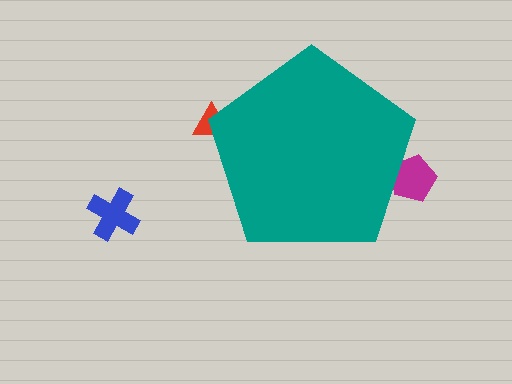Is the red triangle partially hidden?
Yes, the red triangle is partially hidden behind the teal pentagon.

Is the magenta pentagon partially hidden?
Yes, the magenta pentagon is partially hidden behind the teal pentagon.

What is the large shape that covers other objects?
A teal pentagon.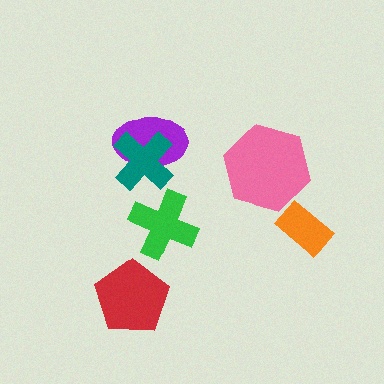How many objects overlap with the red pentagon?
0 objects overlap with the red pentagon.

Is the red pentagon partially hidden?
No, no other shape covers it.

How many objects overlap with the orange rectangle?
0 objects overlap with the orange rectangle.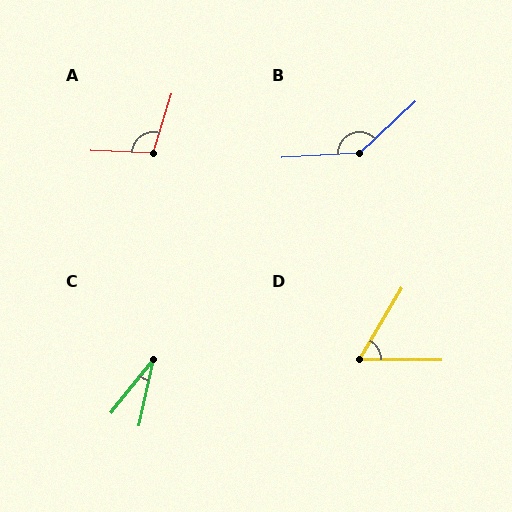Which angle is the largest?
B, at approximately 140 degrees.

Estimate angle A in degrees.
Approximately 104 degrees.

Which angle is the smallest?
C, at approximately 26 degrees.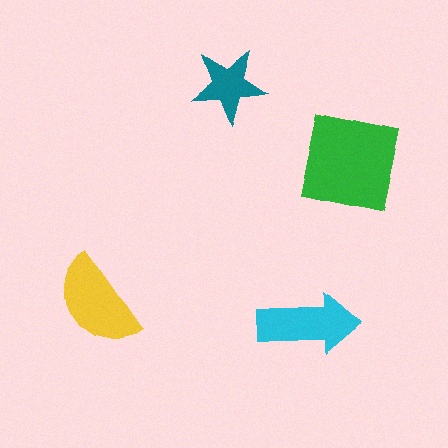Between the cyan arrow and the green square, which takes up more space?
The green square.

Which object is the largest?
The green square.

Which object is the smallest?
The teal star.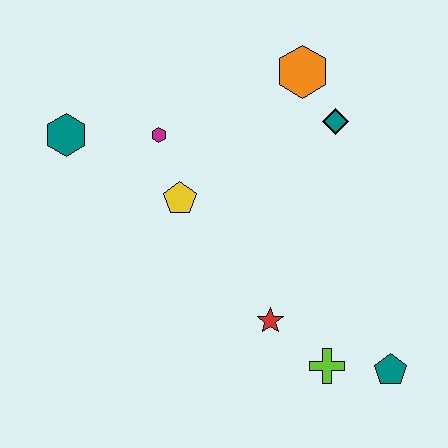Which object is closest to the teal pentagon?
The lime cross is closest to the teal pentagon.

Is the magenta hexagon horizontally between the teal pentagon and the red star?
No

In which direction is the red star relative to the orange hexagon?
The red star is below the orange hexagon.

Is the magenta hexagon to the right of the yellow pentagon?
No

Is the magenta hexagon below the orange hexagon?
Yes